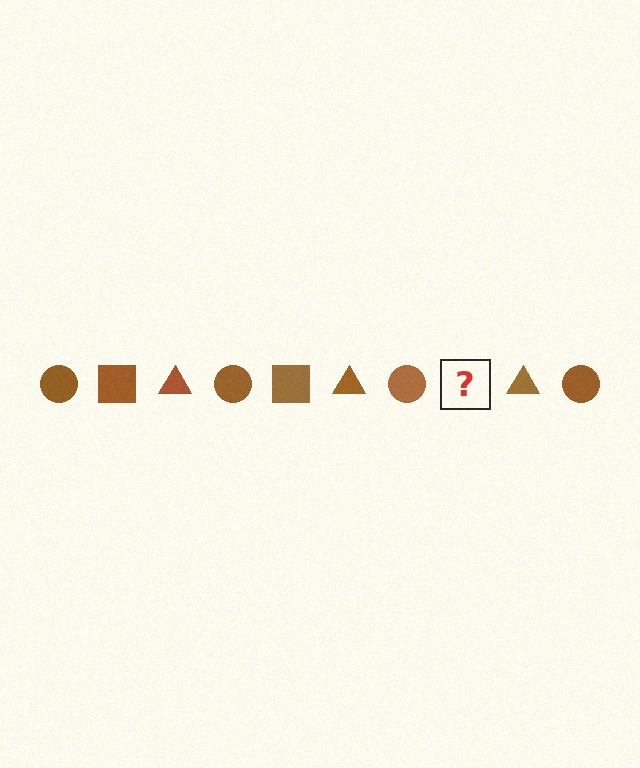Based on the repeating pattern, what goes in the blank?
The blank should be a brown square.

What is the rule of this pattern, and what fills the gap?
The rule is that the pattern cycles through circle, square, triangle shapes in brown. The gap should be filled with a brown square.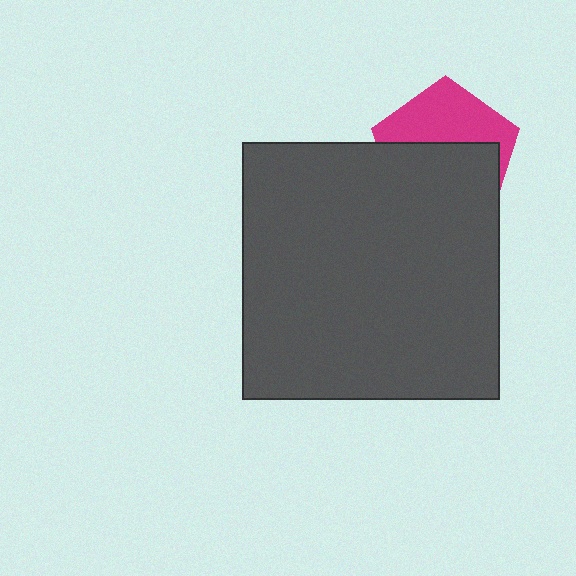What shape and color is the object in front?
The object in front is a dark gray square.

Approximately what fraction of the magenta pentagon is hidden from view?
Roughly 57% of the magenta pentagon is hidden behind the dark gray square.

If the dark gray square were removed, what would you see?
You would see the complete magenta pentagon.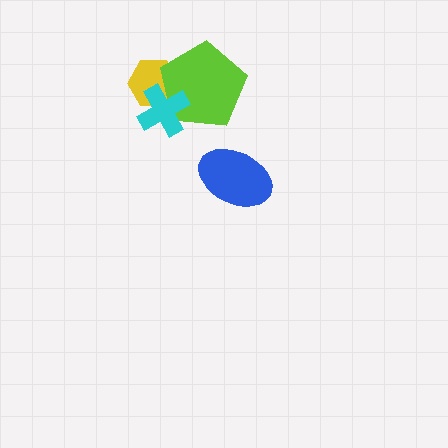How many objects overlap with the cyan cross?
2 objects overlap with the cyan cross.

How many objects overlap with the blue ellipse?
0 objects overlap with the blue ellipse.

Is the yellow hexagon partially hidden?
Yes, it is partially covered by another shape.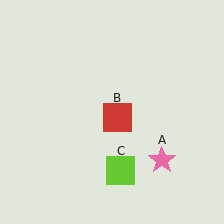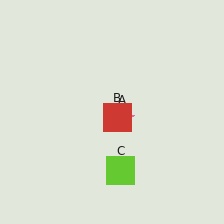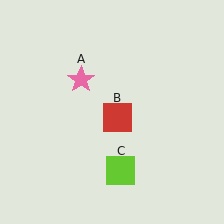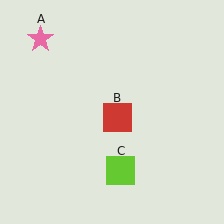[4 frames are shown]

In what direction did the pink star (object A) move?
The pink star (object A) moved up and to the left.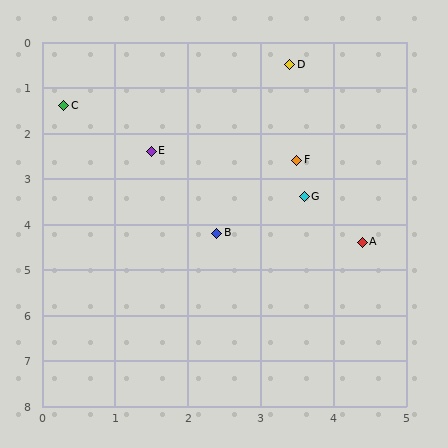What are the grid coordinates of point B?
Point B is at approximately (2.4, 4.2).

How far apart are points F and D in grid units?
Points F and D are about 2.1 grid units apart.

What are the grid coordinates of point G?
Point G is at approximately (3.6, 3.4).